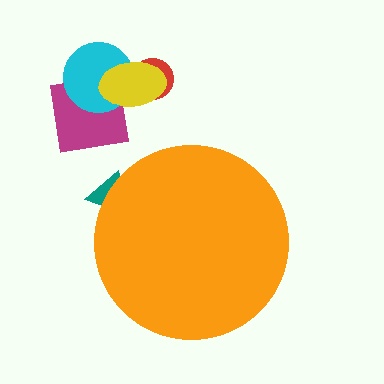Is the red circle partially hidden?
No, the red circle is fully visible.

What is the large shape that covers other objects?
An orange circle.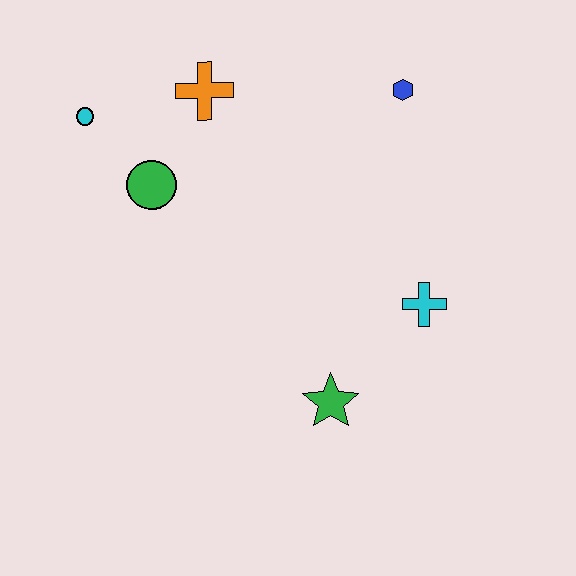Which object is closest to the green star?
The cyan cross is closest to the green star.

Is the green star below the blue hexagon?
Yes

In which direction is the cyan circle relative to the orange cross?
The cyan circle is to the left of the orange cross.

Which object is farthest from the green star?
The cyan circle is farthest from the green star.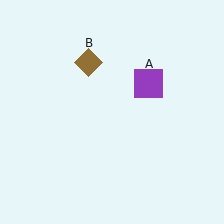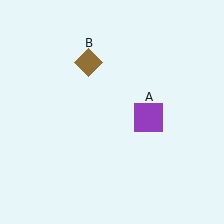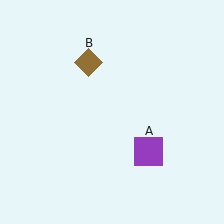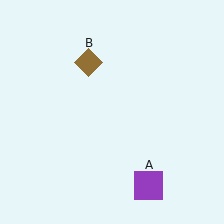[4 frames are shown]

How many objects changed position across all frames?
1 object changed position: purple square (object A).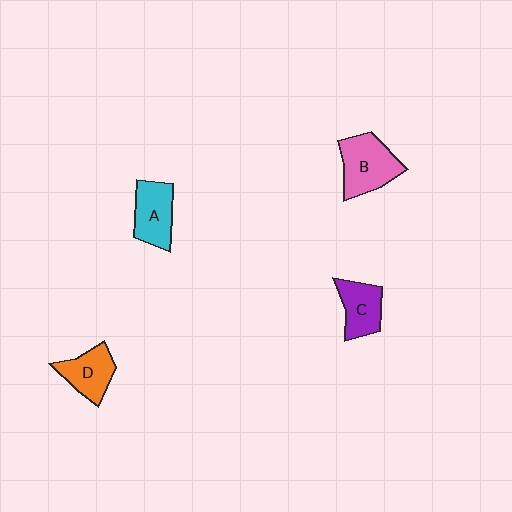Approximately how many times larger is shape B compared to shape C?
Approximately 1.3 times.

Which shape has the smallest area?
Shape D (orange).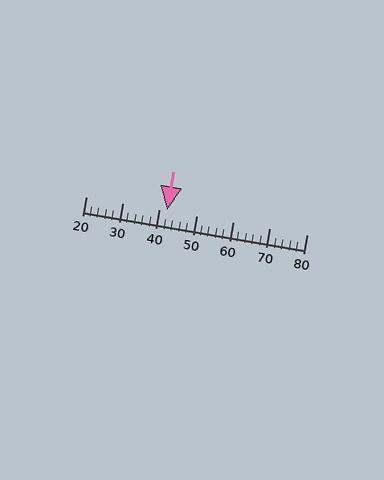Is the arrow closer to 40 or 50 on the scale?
The arrow is closer to 40.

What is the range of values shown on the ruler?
The ruler shows values from 20 to 80.